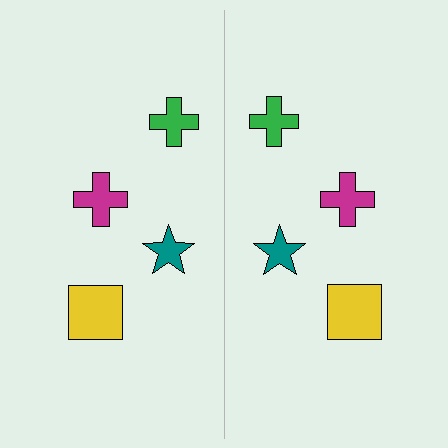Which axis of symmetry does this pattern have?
The pattern has a vertical axis of symmetry running through the center of the image.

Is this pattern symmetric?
Yes, this pattern has bilateral (reflection) symmetry.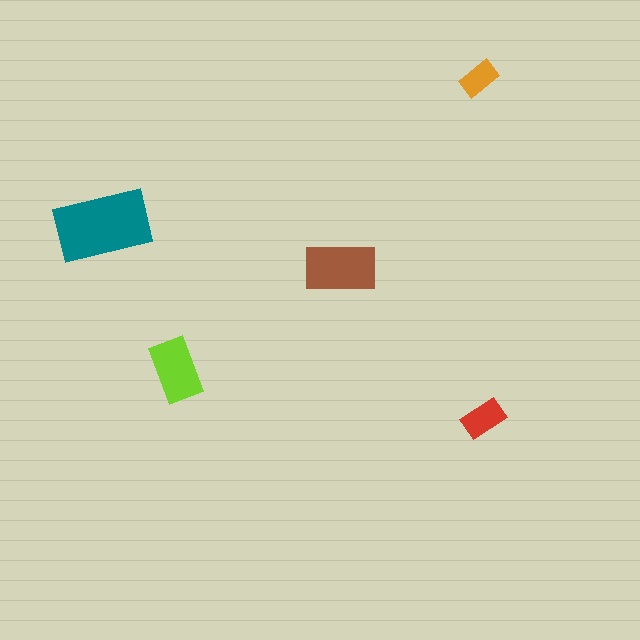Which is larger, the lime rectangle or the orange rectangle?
The lime one.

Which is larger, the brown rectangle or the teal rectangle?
The teal one.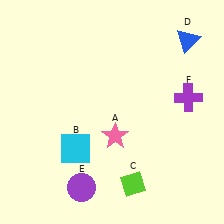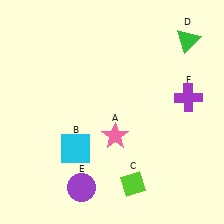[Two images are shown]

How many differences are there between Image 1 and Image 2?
There is 1 difference between the two images.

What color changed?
The triangle (D) changed from blue in Image 1 to green in Image 2.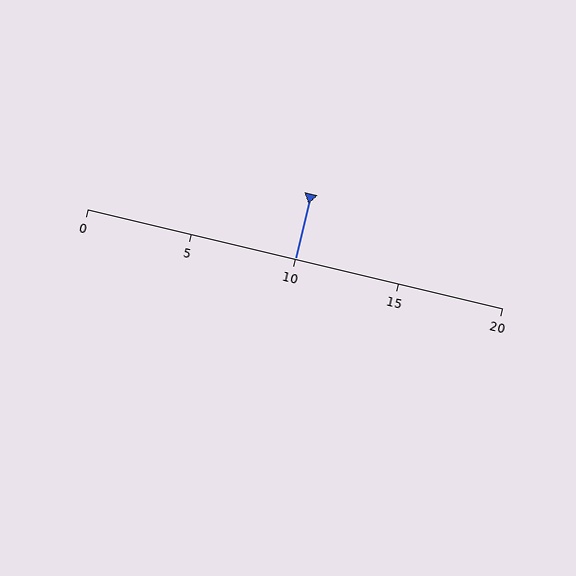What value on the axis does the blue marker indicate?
The marker indicates approximately 10.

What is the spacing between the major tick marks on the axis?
The major ticks are spaced 5 apart.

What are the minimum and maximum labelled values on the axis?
The axis runs from 0 to 20.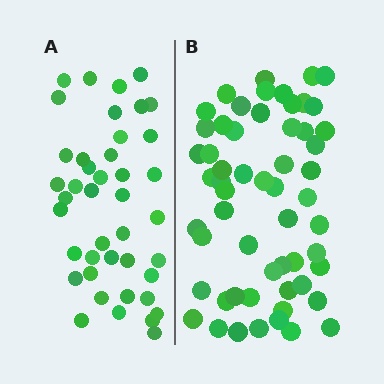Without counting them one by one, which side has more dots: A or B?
Region B (the right region) has more dots.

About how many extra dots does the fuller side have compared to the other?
Region B has approximately 15 more dots than region A.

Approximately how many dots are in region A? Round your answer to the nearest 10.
About 40 dots. (The exact count is 42, which rounds to 40.)